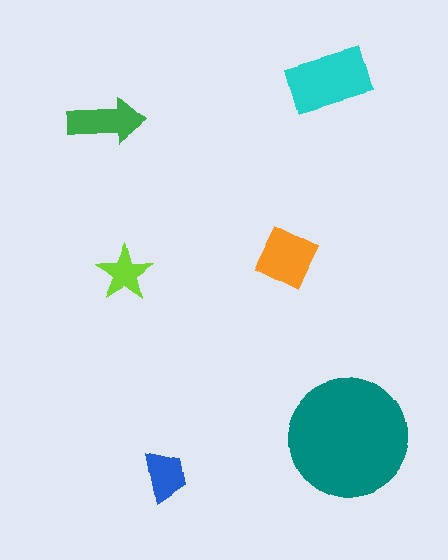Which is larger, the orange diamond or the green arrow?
The orange diamond.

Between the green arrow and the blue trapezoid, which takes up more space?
The green arrow.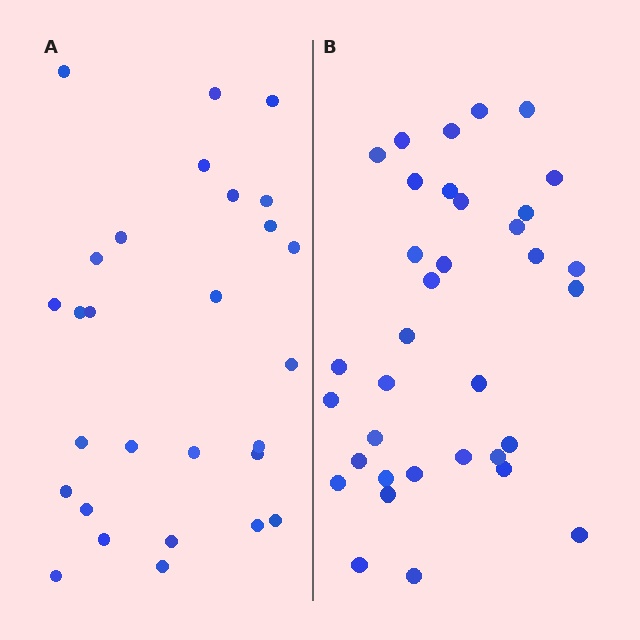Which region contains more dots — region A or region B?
Region B (the right region) has more dots.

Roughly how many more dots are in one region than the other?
Region B has roughly 8 or so more dots than region A.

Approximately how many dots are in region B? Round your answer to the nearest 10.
About 40 dots. (The exact count is 35, which rounds to 40.)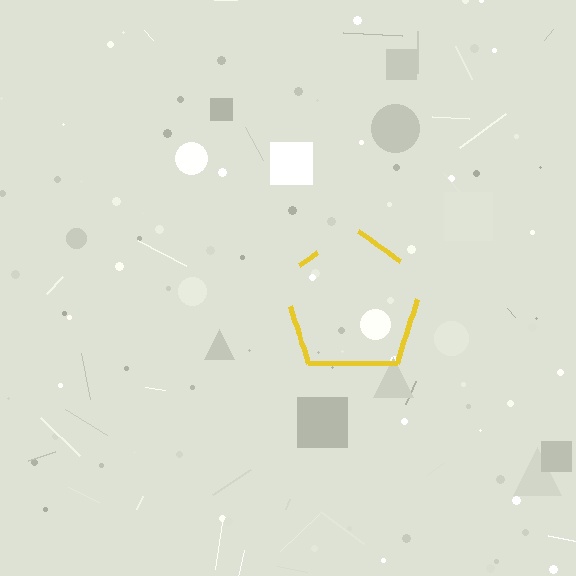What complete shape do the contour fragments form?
The contour fragments form a pentagon.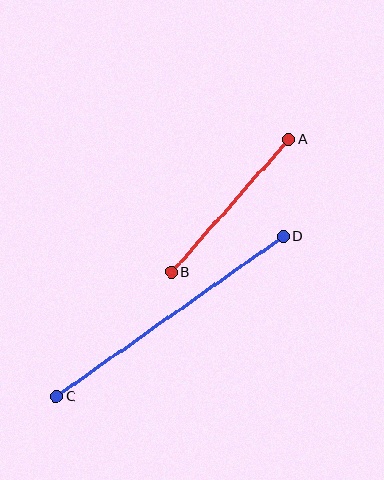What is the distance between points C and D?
The distance is approximately 278 pixels.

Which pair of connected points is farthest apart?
Points C and D are farthest apart.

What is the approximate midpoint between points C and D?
The midpoint is at approximately (170, 316) pixels.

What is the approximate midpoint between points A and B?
The midpoint is at approximately (230, 206) pixels.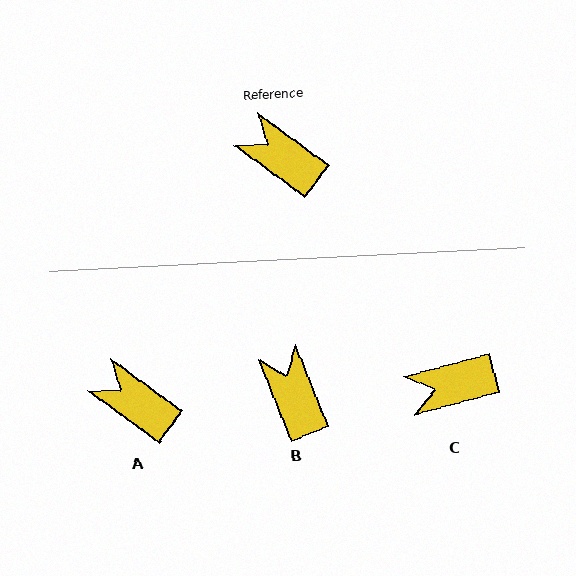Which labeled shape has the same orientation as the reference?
A.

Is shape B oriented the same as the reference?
No, it is off by about 32 degrees.